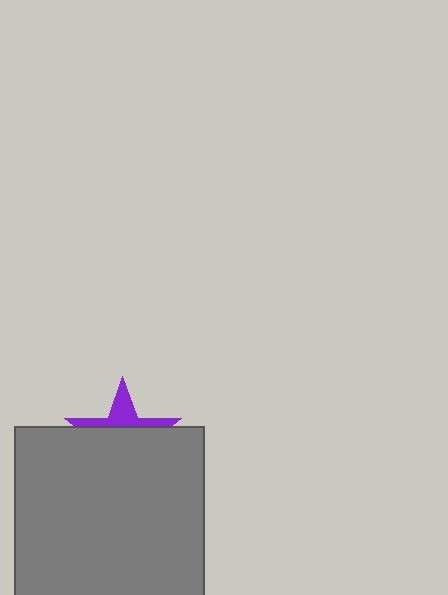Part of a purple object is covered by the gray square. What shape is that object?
It is a star.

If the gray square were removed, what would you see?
You would see the complete purple star.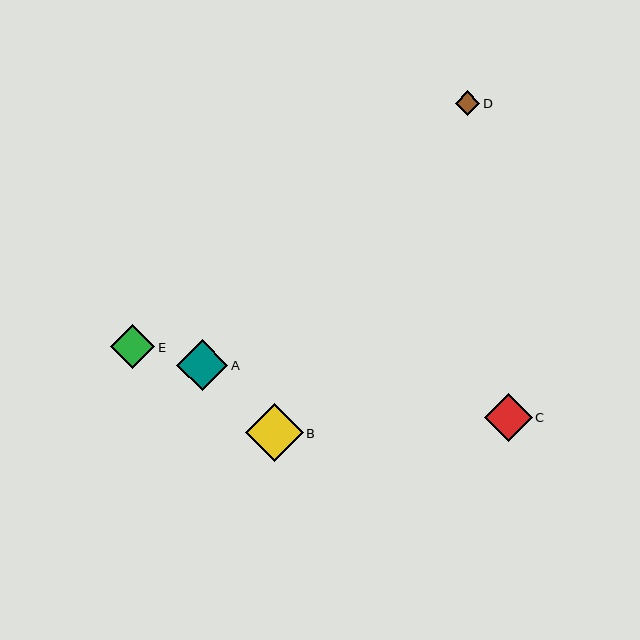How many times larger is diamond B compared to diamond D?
Diamond B is approximately 2.3 times the size of diamond D.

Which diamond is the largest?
Diamond B is the largest with a size of approximately 57 pixels.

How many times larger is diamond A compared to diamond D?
Diamond A is approximately 2.1 times the size of diamond D.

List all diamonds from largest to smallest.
From largest to smallest: B, A, C, E, D.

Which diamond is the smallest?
Diamond D is the smallest with a size of approximately 25 pixels.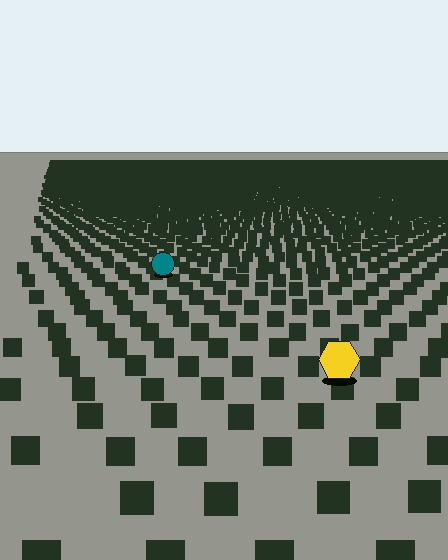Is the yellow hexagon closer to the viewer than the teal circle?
Yes. The yellow hexagon is closer — you can tell from the texture gradient: the ground texture is coarser near it.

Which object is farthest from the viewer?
The teal circle is farthest from the viewer. It appears smaller and the ground texture around it is denser.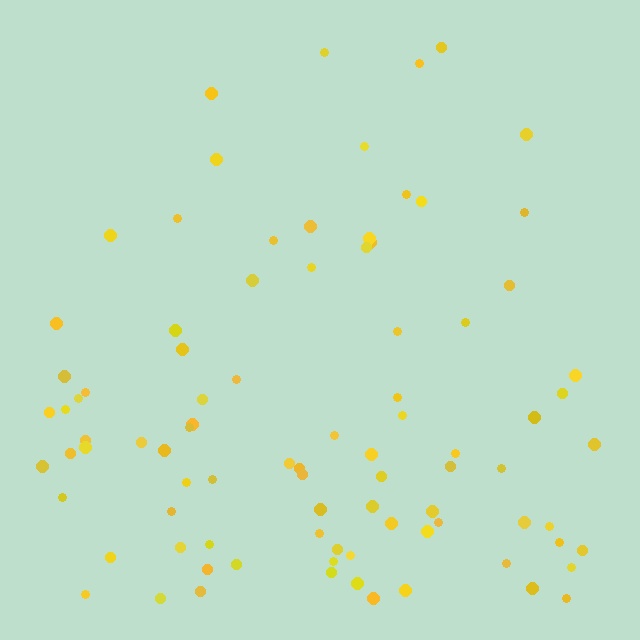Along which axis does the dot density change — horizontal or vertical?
Vertical.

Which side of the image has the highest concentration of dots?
The bottom.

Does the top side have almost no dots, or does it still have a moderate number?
Still a moderate number, just noticeably fewer than the bottom.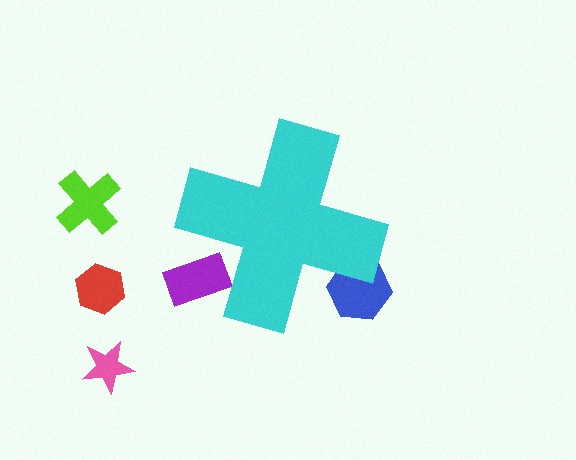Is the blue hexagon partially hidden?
Yes, the blue hexagon is partially hidden behind the cyan cross.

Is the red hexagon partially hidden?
No, the red hexagon is fully visible.